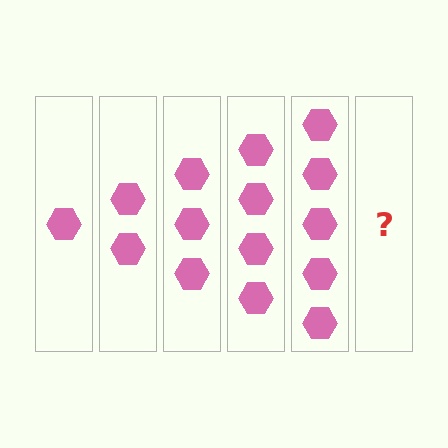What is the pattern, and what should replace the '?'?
The pattern is that each step adds one more hexagon. The '?' should be 6 hexagons.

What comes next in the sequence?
The next element should be 6 hexagons.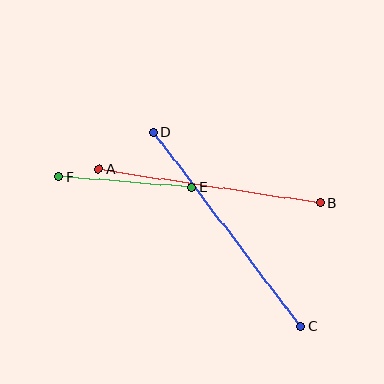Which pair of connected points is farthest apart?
Points C and D are farthest apart.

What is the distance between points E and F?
The distance is approximately 134 pixels.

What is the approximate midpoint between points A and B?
The midpoint is at approximately (210, 186) pixels.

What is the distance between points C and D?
The distance is approximately 244 pixels.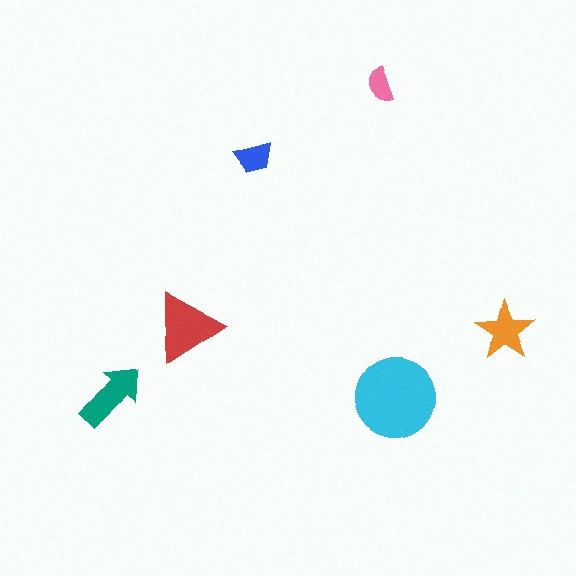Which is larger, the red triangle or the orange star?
The red triangle.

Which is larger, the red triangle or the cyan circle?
The cyan circle.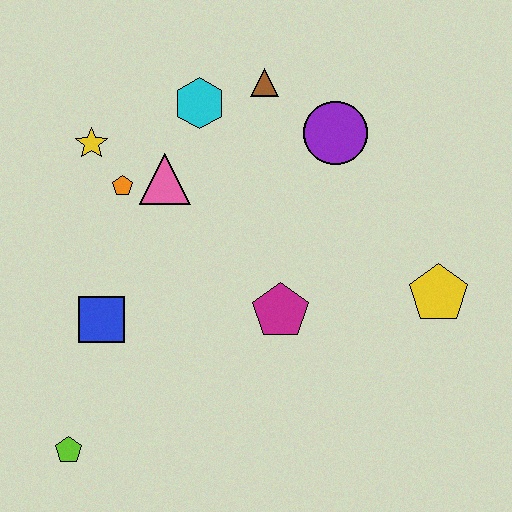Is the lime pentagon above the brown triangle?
No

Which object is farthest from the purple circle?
The lime pentagon is farthest from the purple circle.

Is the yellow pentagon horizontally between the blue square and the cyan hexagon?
No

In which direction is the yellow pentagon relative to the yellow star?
The yellow pentagon is to the right of the yellow star.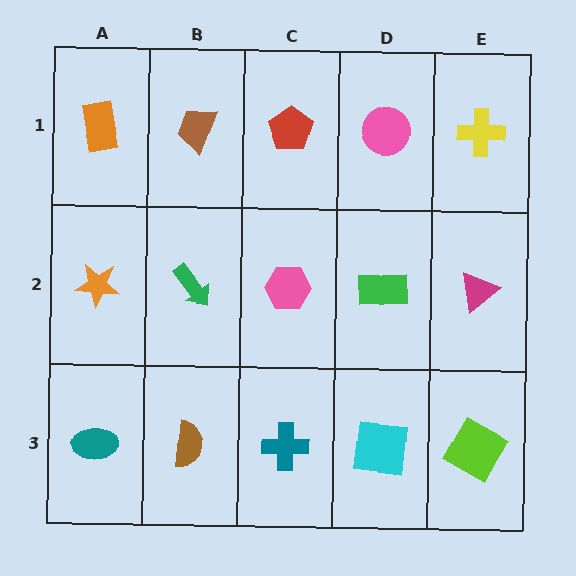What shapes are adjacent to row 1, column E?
A magenta triangle (row 2, column E), a pink circle (row 1, column D).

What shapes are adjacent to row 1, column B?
A green arrow (row 2, column B), an orange rectangle (row 1, column A), a red pentagon (row 1, column C).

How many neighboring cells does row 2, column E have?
3.